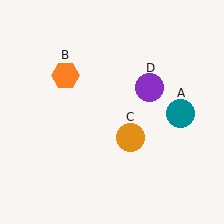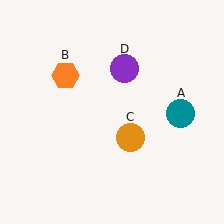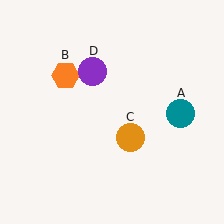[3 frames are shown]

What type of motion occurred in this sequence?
The purple circle (object D) rotated counterclockwise around the center of the scene.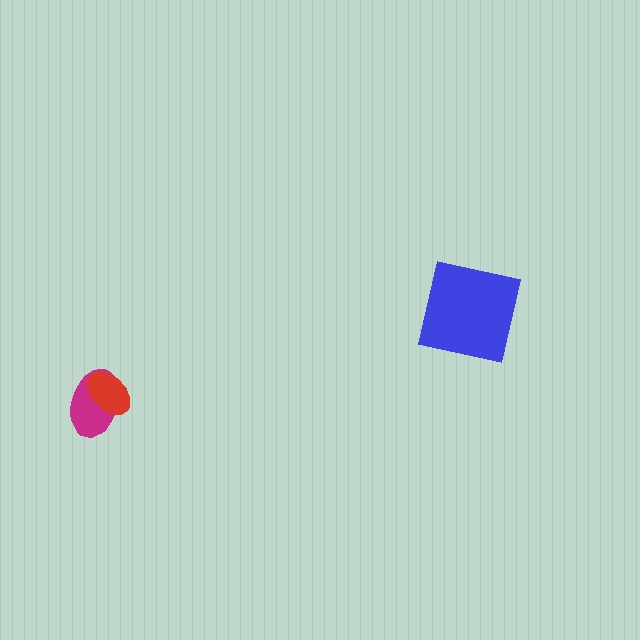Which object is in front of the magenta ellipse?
The red ellipse is in front of the magenta ellipse.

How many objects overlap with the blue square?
0 objects overlap with the blue square.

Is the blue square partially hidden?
No, no other shape covers it.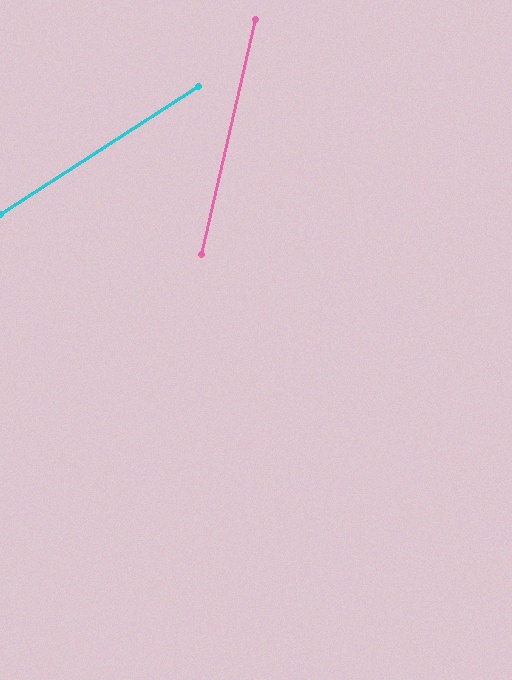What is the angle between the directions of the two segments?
Approximately 44 degrees.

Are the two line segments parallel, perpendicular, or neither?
Neither parallel nor perpendicular — they differ by about 44°.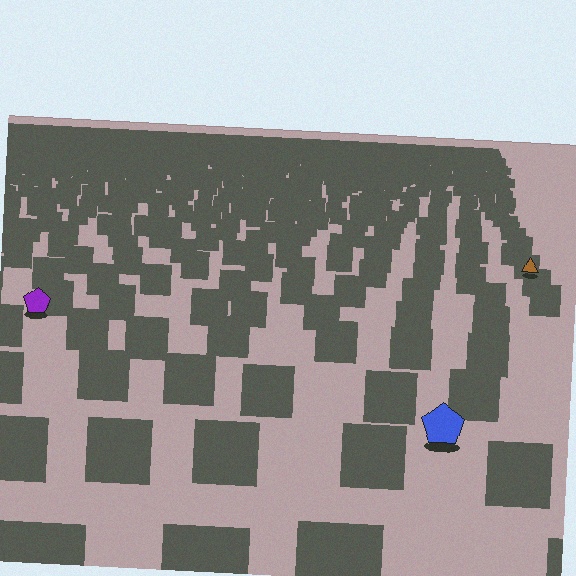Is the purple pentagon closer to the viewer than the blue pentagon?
No. The blue pentagon is closer — you can tell from the texture gradient: the ground texture is coarser near it.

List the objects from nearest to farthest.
From nearest to farthest: the blue pentagon, the purple pentagon, the brown triangle.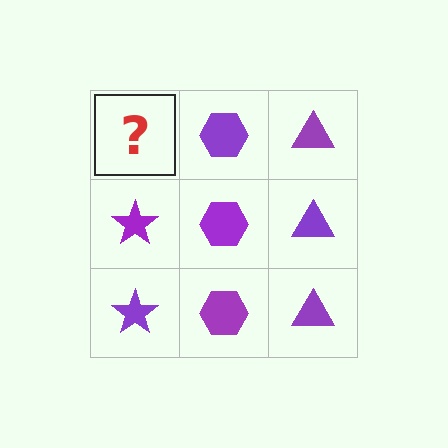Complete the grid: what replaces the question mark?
The question mark should be replaced with a purple star.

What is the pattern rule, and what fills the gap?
The rule is that each column has a consistent shape. The gap should be filled with a purple star.